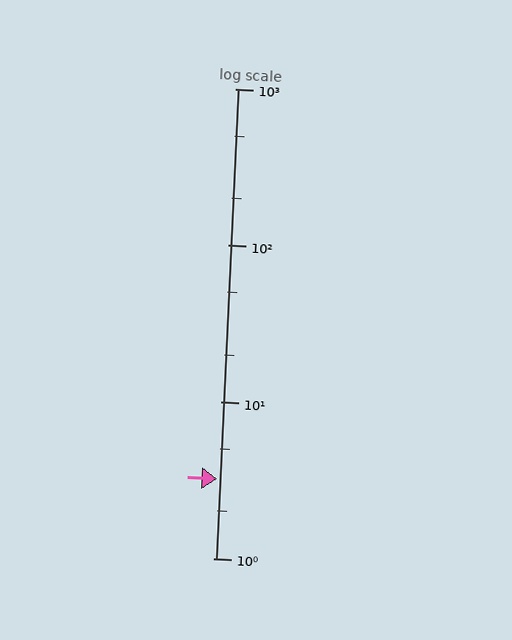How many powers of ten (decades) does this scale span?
The scale spans 3 decades, from 1 to 1000.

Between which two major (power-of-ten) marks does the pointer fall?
The pointer is between 1 and 10.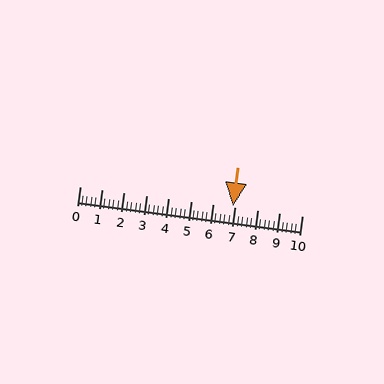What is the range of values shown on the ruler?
The ruler shows values from 0 to 10.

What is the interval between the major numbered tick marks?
The major tick marks are spaced 1 units apart.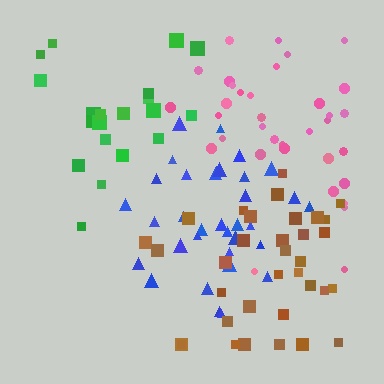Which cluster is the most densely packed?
Blue.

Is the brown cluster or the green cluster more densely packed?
Brown.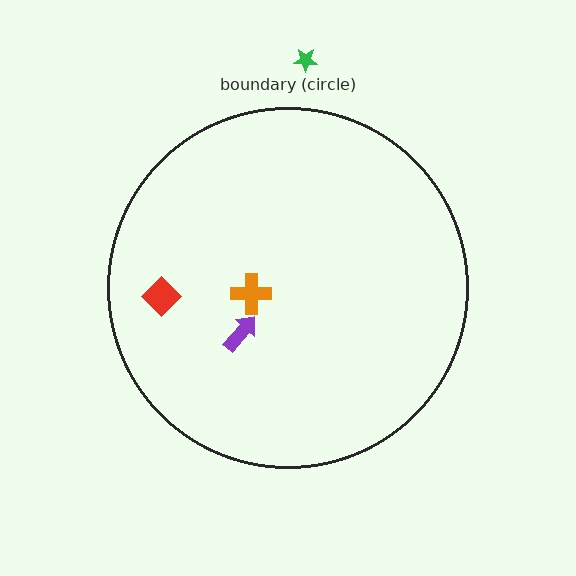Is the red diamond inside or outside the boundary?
Inside.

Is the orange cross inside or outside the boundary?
Inside.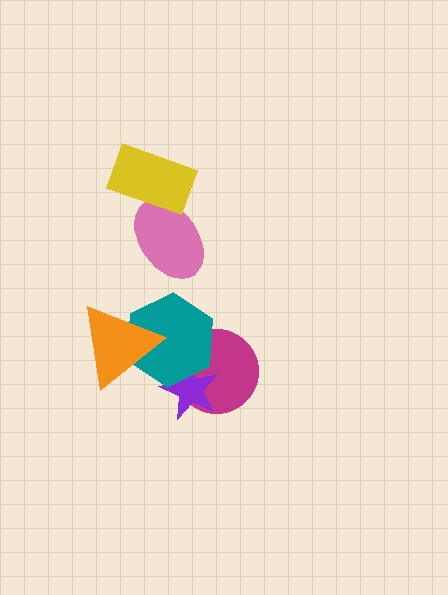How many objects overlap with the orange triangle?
1 object overlaps with the orange triangle.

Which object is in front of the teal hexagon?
The orange triangle is in front of the teal hexagon.